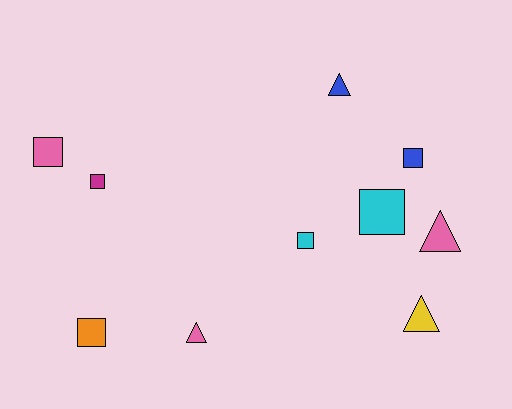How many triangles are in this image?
There are 4 triangles.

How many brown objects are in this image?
There are no brown objects.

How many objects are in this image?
There are 10 objects.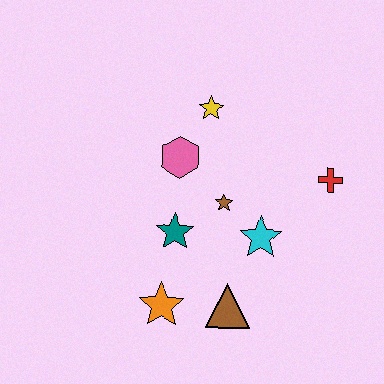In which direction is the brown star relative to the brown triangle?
The brown star is above the brown triangle.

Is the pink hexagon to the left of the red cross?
Yes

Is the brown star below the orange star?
No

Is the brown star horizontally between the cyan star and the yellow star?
Yes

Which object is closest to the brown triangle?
The orange star is closest to the brown triangle.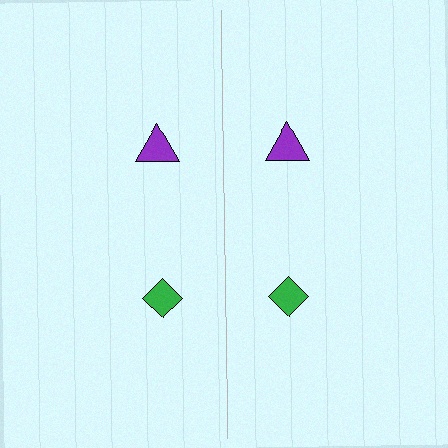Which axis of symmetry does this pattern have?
The pattern has a vertical axis of symmetry running through the center of the image.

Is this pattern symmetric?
Yes, this pattern has bilateral (reflection) symmetry.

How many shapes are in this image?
There are 4 shapes in this image.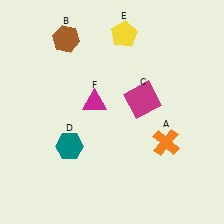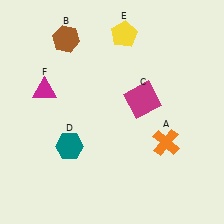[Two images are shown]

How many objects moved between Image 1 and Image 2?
1 object moved between the two images.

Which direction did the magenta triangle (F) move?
The magenta triangle (F) moved left.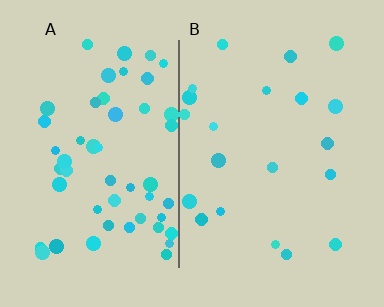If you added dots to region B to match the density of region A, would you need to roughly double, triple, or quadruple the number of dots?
Approximately double.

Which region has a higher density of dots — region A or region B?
A (the left).